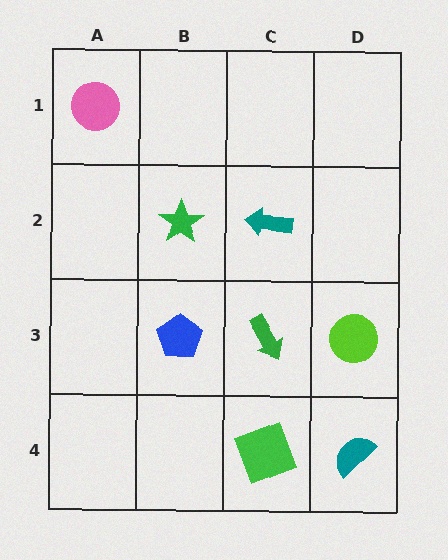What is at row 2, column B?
A green star.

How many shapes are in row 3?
3 shapes.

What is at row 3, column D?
A lime circle.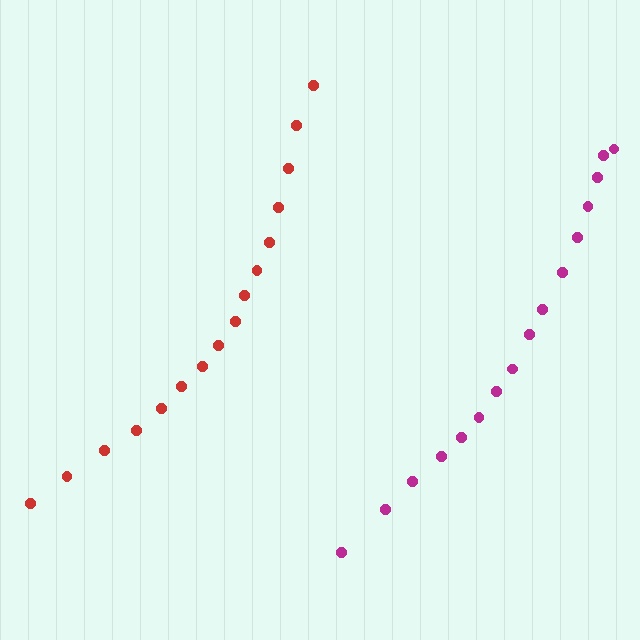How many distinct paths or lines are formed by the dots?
There are 2 distinct paths.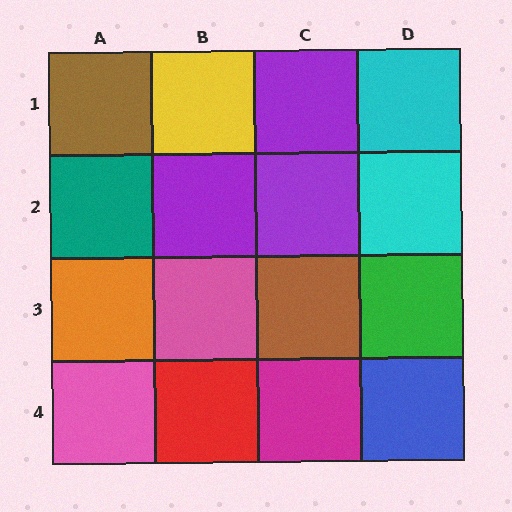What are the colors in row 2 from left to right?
Teal, purple, purple, cyan.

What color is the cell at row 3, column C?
Brown.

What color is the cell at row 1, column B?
Yellow.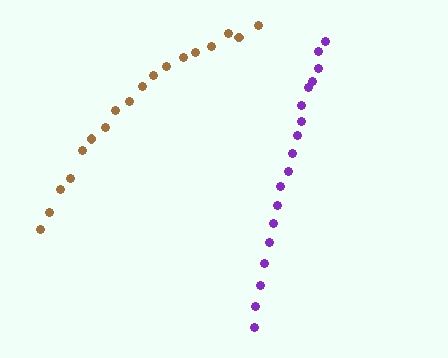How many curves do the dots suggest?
There are 2 distinct paths.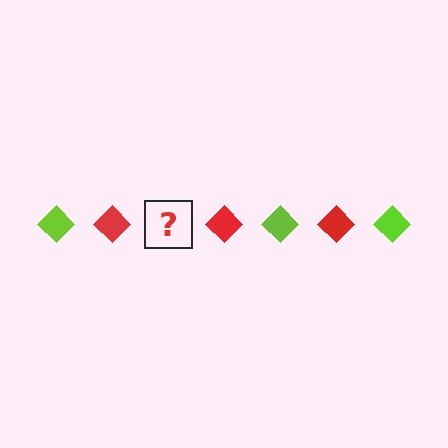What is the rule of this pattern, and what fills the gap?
The rule is that the pattern cycles through lime, red diamonds. The gap should be filled with a lime diamond.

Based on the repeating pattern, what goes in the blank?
The blank should be a lime diamond.